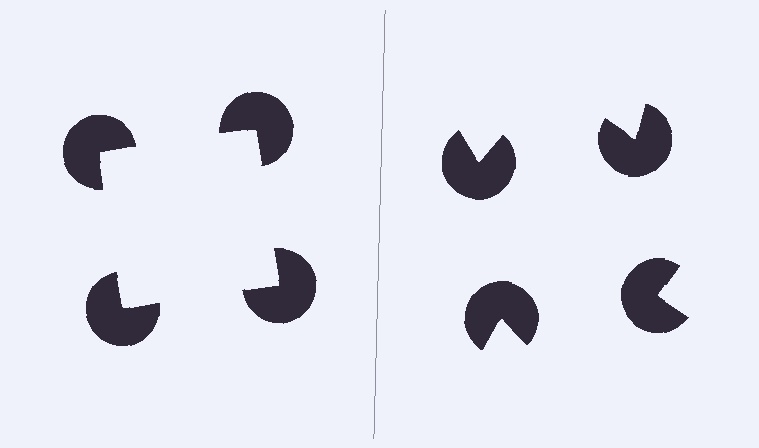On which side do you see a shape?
An illusory square appears on the left side. On the right side the wedge cuts are rotated, so no coherent shape forms.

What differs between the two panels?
The pac-man discs are positioned identically on both sides; only the wedge orientations differ. On the left they align to a square; on the right they are misaligned.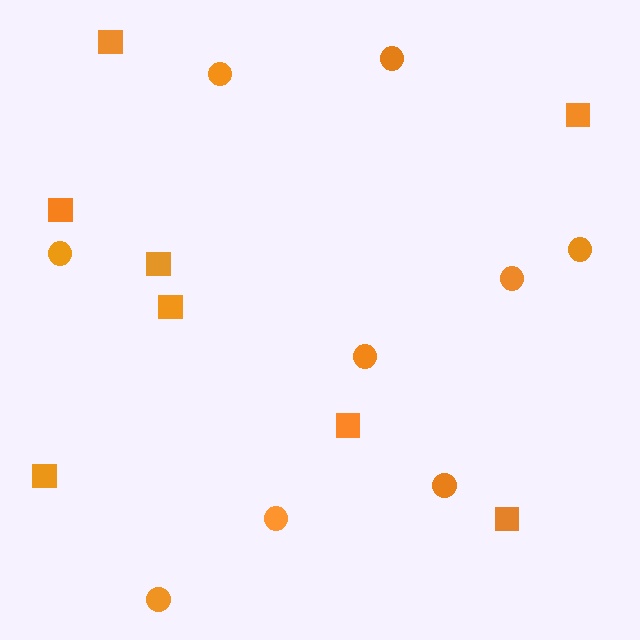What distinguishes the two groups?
There are 2 groups: one group of squares (8) and one group of circles (9).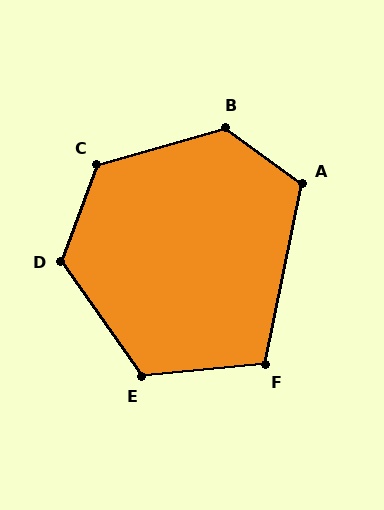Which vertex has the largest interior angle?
B, at approximately 128 degrees.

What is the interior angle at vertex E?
Approximately 120 degrees (obtuse).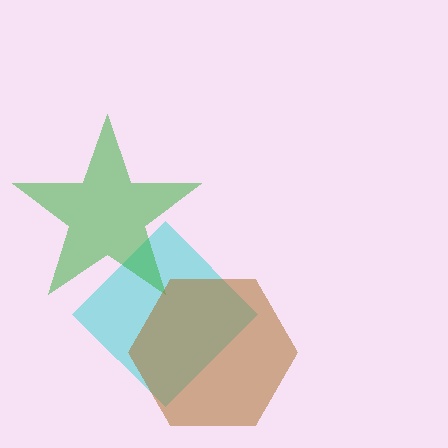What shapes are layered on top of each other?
The layered shapes are: a cyan diamond, a green star, a brown hexagon.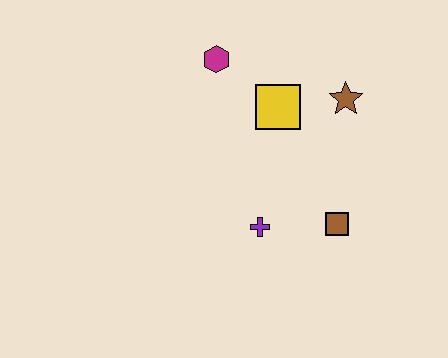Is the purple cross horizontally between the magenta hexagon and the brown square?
Yes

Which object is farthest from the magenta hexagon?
The brown square is farthest from the magenta hexagon.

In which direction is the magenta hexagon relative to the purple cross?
The magenta hexagon is above the purple cross.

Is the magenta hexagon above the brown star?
Yes